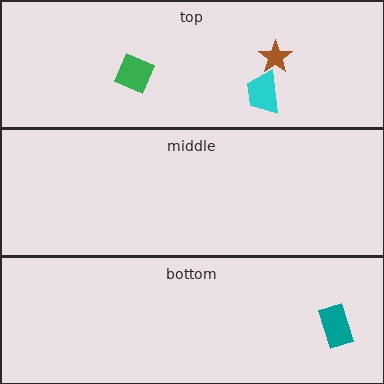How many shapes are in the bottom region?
1.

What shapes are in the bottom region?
The teal rectangle.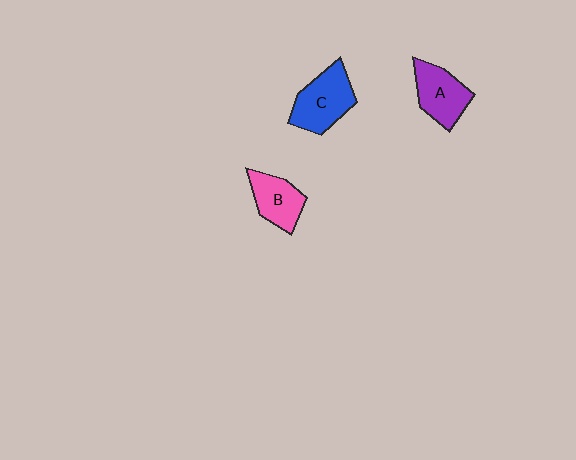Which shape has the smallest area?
Shape B (pink).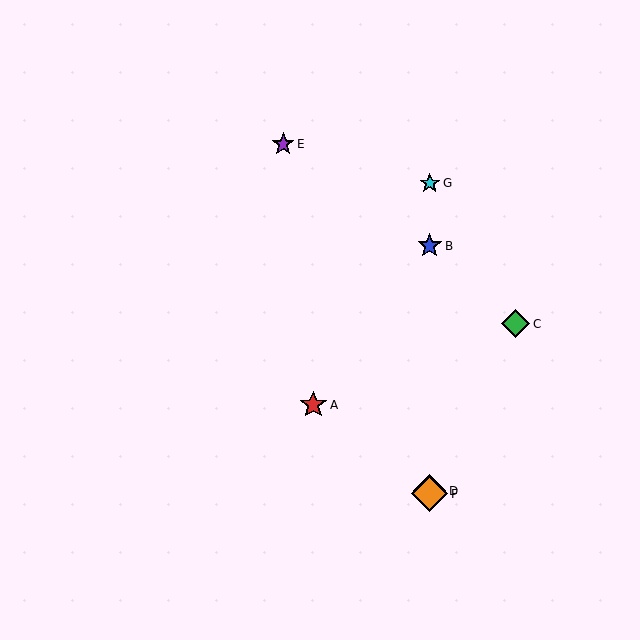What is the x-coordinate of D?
Object D is at x≈430.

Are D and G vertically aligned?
Yes, both are at x≈430.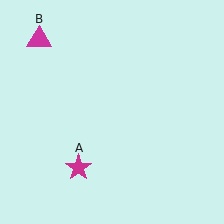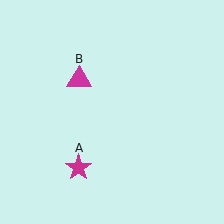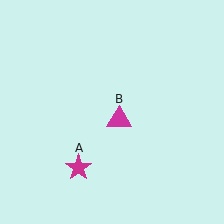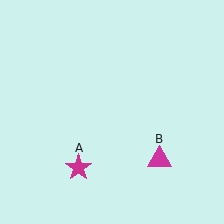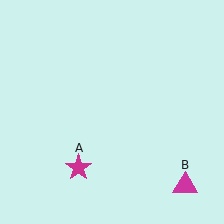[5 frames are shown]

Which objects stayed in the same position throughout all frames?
Magenta star (object A) remained stationary.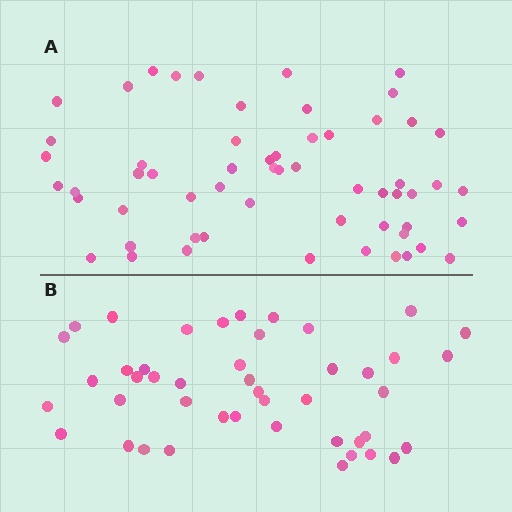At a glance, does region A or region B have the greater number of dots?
Region A (the top region) has more dots.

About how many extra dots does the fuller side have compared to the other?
Region A has approximately 15 more dots than region B.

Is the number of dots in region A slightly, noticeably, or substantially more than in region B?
Region A has noticeably more, but not dramatically so. The ratio is roughly 1.3 to 1.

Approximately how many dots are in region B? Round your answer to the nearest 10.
About 40 dots. (The exact count is 45, which rounds to 40.)